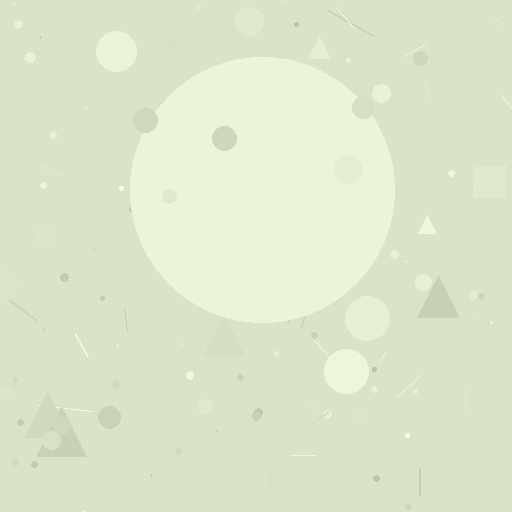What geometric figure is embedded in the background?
A circle is embedded in the background.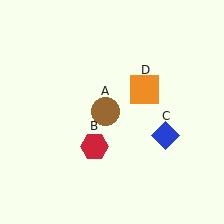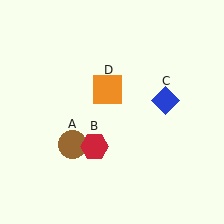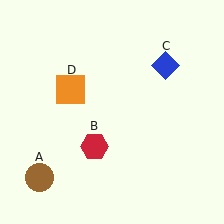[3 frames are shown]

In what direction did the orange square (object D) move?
The orange square (object D) moved left.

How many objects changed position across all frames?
3 objects changed position: brown circle (object A), blue diamond (object C), orange square (object D).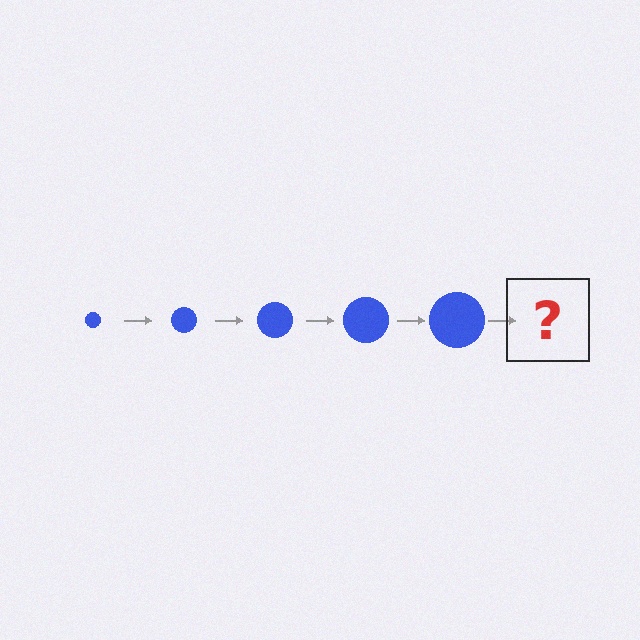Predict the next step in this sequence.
The next step is a blue circle, larger than the previous one.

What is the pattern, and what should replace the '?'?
The pattern is that the circle gets progressively larger each step. The '?' should be a blue circle, larger than the previous one.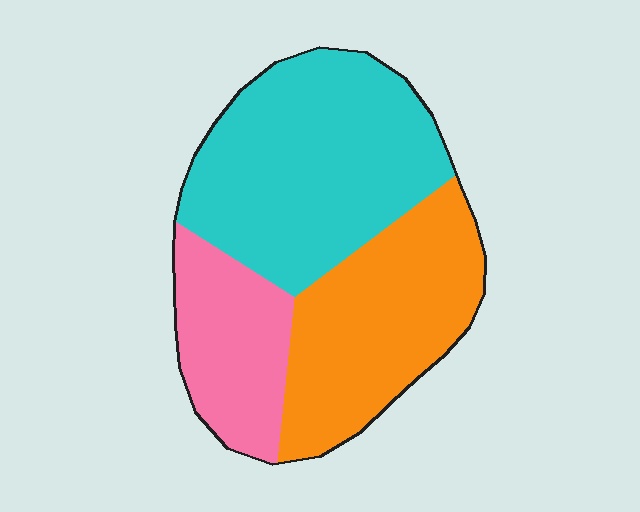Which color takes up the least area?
Pink, at roughly 20%.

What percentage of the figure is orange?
Orange covers about 35% of the figure.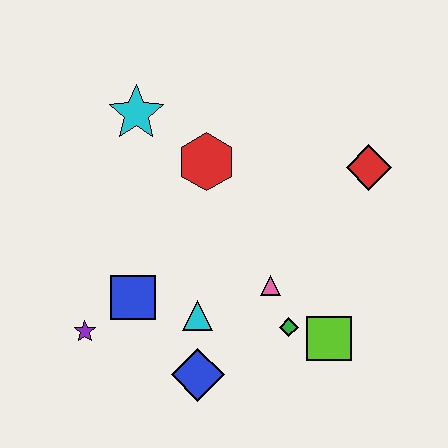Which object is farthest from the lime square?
The cyan star is farthest from the lime square.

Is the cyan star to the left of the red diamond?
Yes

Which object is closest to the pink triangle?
The green diamond is closest to the pink triangle.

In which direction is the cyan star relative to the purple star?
The cyan star is above the purple star.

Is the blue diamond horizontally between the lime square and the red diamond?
No